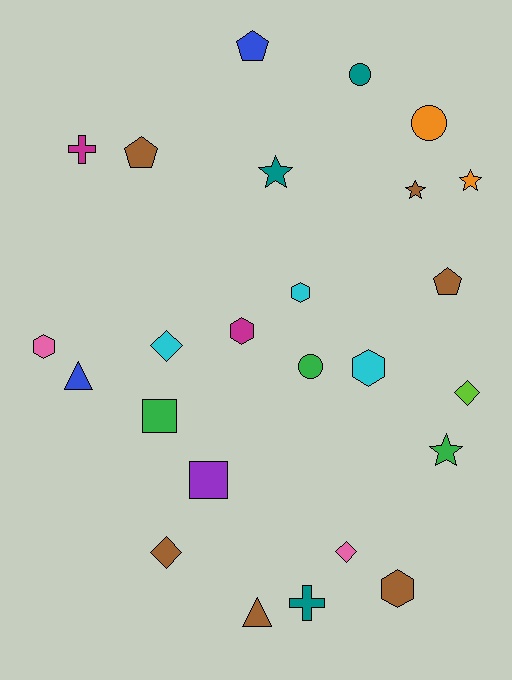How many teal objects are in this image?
There are 3 teal objects.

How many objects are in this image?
There are 25 objects.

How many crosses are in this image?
There are 2 crosses.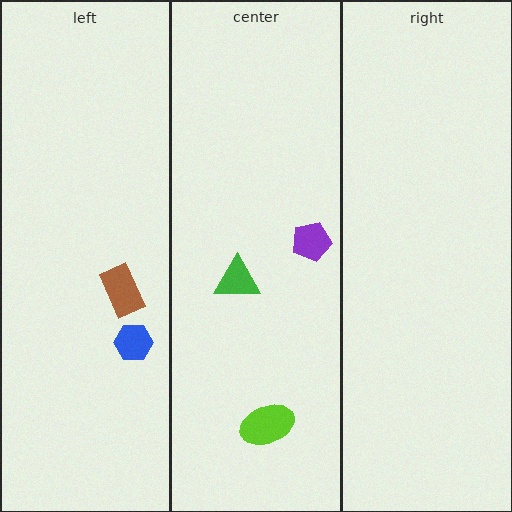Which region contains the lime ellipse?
The center region.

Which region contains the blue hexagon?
The left region.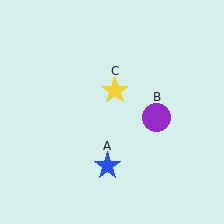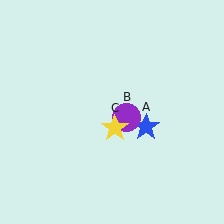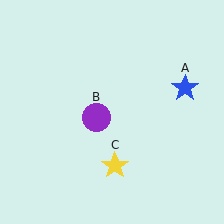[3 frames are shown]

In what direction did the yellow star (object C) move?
The yellow star (object C) moved down.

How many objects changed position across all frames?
3 objects changed position: blue star (object A), purple circle (object B), yellow star (object C).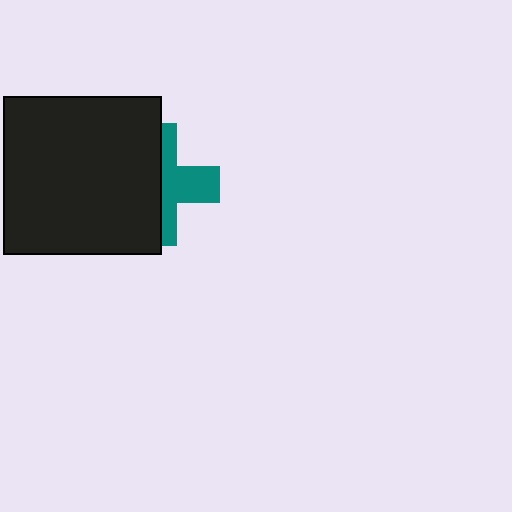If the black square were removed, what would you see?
You would see the complete teal cross.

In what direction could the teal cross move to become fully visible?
The teal cross could move right. That would shift it out from behind the black square entirely.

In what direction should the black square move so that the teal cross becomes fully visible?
The black square should move left. That is the shortest direction to clear the overlap and leave the teal cross fully visible.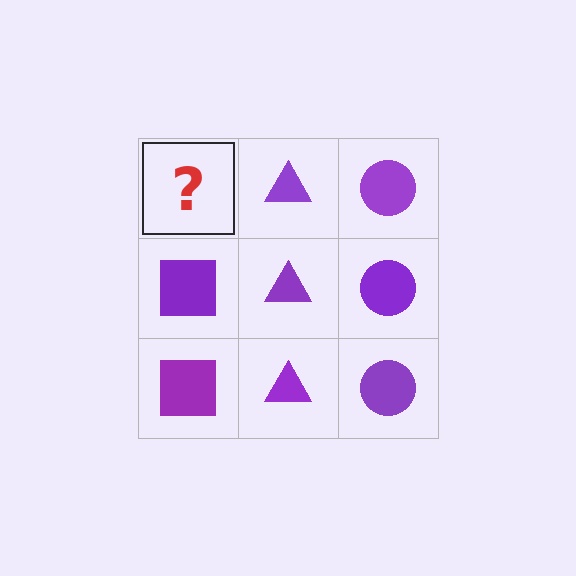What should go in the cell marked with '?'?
The missing cell should contain a purple square.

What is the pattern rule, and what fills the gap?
The rule is that each column has a consistent shape. The gap should be filled with a purple square.